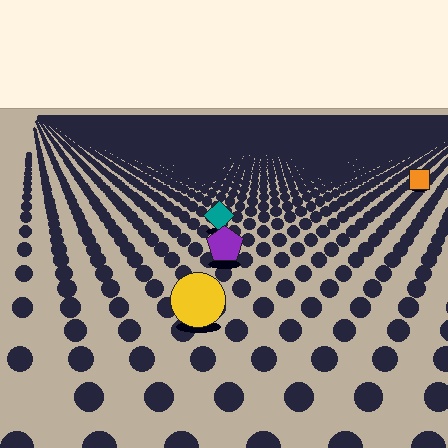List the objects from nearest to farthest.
From nearest to farthest: the yellow circle, the purple pentagon, the teal diamond, the orange square.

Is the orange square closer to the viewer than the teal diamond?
No. The teal diamond is closer — you can tell from the texture gradient: the ground texture is coarser near it.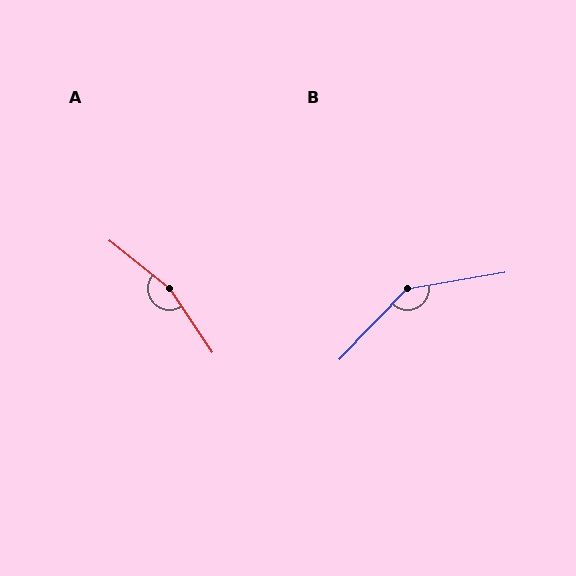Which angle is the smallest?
B, at approximately 143 degrees.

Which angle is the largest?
A, at approximately 162 degrees.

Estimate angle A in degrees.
Approximately 162 degrees.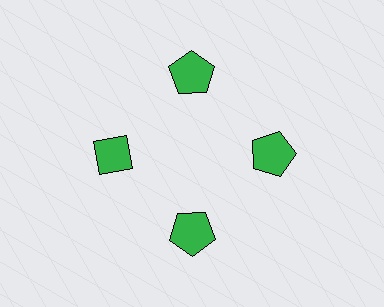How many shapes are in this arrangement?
There are 4 shapes arranged in a ring pattern.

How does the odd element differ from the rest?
It has a different shape: diamond instead of pentagon.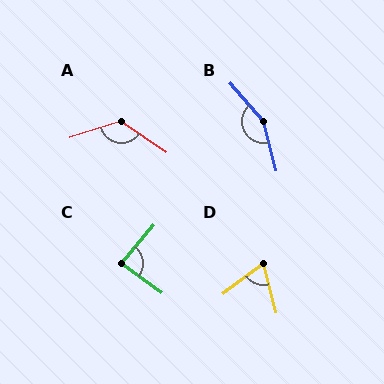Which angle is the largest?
B, at approximately 154 degrees.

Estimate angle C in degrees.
Approximately 86 degrees.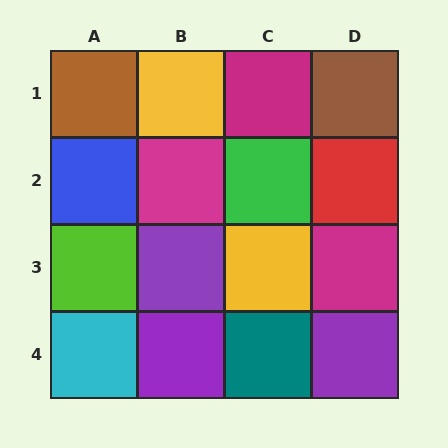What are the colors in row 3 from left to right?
Lime, purple, yellow, magenta.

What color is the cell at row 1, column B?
Yellow.